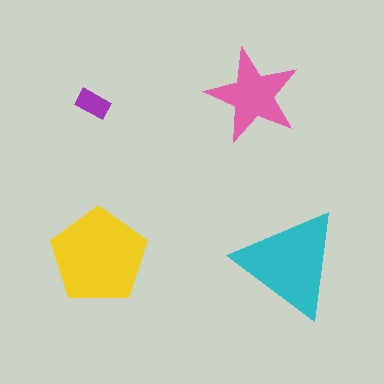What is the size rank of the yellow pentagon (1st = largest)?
1st.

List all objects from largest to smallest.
The yellow pentagon, the cyan triangle, the pink star, the purple rectangle.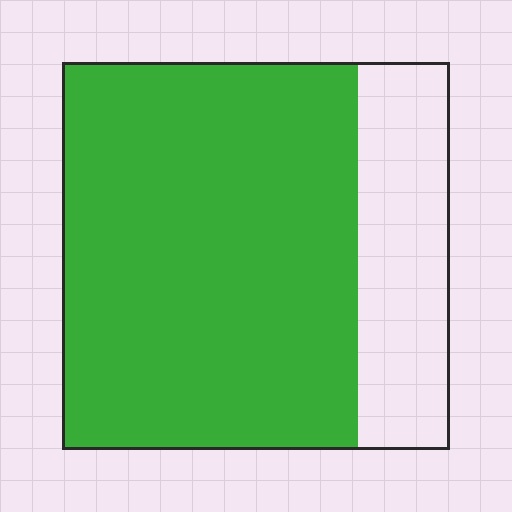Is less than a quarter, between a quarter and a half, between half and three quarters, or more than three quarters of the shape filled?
More than three quarters.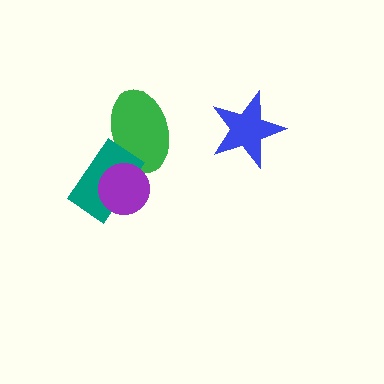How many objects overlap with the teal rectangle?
2 objects overlap with the teal rectangle.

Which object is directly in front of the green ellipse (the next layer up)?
The teal rectangle is directly in front of the green ellipse.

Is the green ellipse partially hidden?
Yes, it is partially covered by another shape.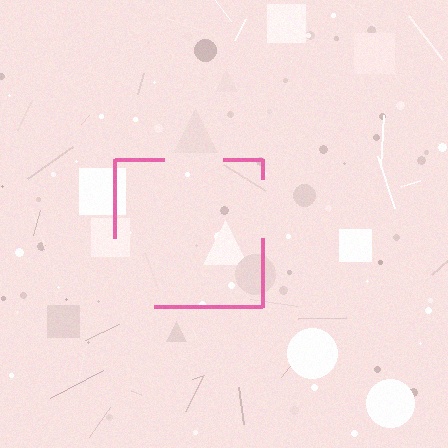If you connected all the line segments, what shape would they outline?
They would outline a square.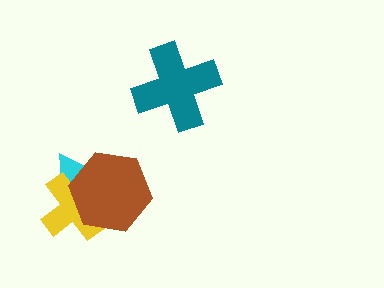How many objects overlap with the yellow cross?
2 objects overlap with the yellow cross.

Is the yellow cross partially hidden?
Yes, it is partially covered by another shape.